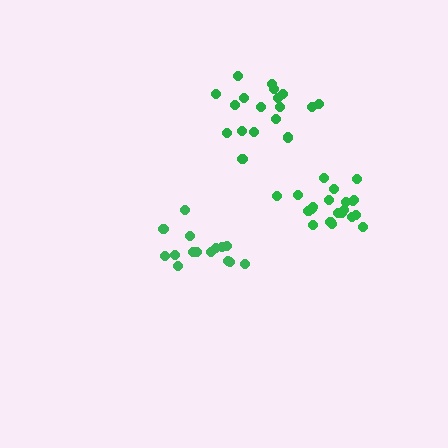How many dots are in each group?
Group 1: 15 dots, Group 2: 18 dots, Group 3: 21 dots (54 total).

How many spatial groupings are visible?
There are 3 spatial groupings.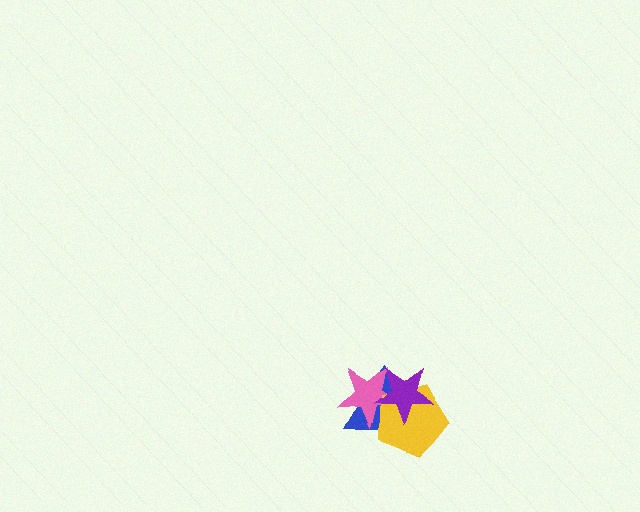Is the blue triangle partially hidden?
Yes, it is partially covered by another shape.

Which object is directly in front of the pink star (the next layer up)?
The yellow pentagon is directly in front of the pink star.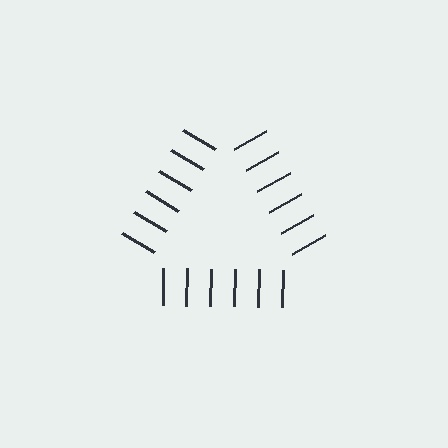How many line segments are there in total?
18 — 6 along each of the 3 edges.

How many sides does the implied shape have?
3 sides — the line-ends trace a triangle.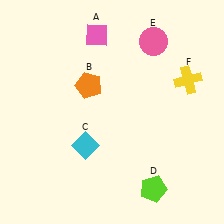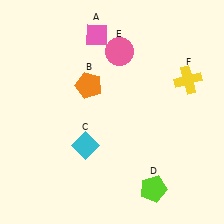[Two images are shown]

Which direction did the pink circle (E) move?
The pink circle (E) moved left.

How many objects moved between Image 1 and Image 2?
1 object moved between the two images.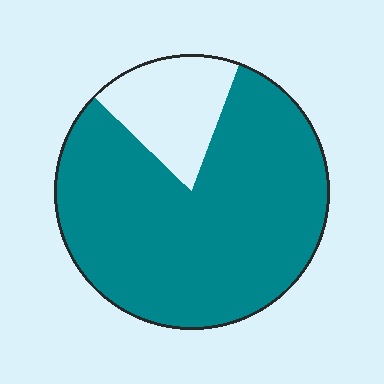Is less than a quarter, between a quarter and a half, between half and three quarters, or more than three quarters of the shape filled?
More than three quarters.